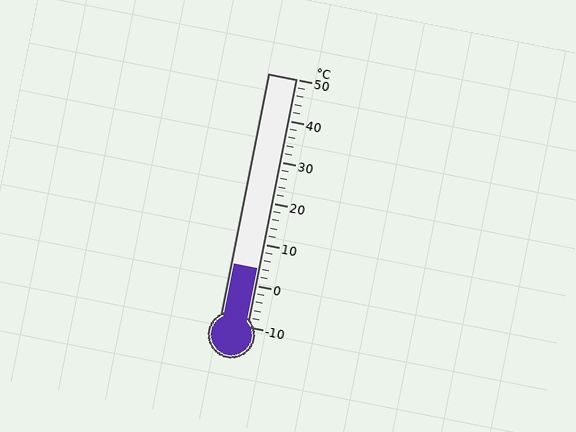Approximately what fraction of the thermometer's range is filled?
The thermometer is filled to approximately 25% of its range.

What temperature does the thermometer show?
The thermometer shows approximately 4°C.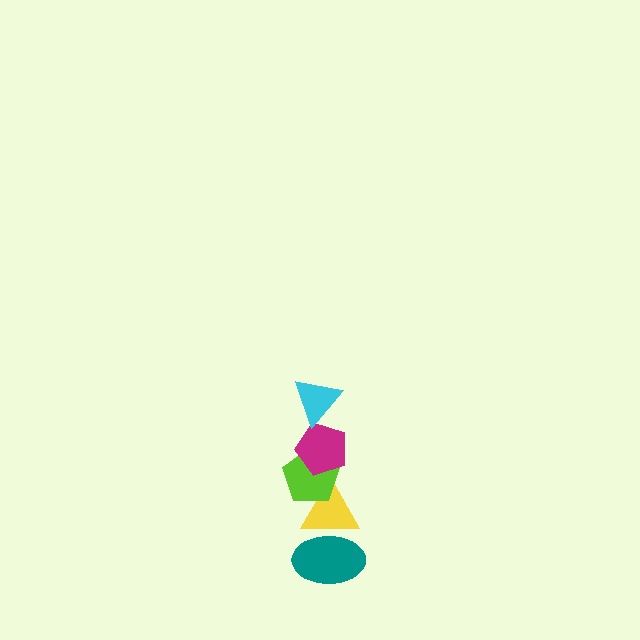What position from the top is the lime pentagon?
The lime pentagon is 3rd from the top.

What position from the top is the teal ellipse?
The teal ellipse is 5th from the top.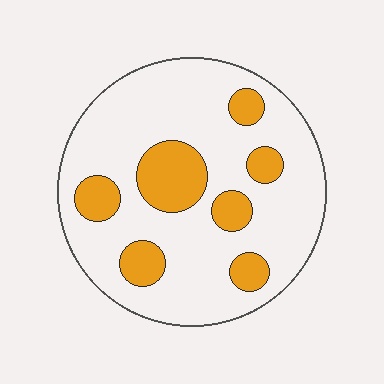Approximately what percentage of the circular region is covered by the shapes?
Approximately 20%.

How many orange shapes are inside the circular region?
7.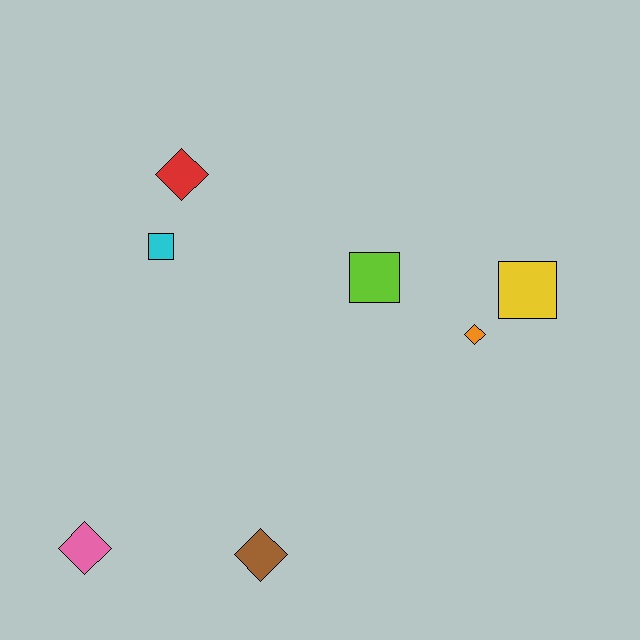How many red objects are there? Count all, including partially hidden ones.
There is 1 red object.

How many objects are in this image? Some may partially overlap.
There are 7 objects.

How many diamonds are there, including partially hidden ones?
There are 4 diamonds.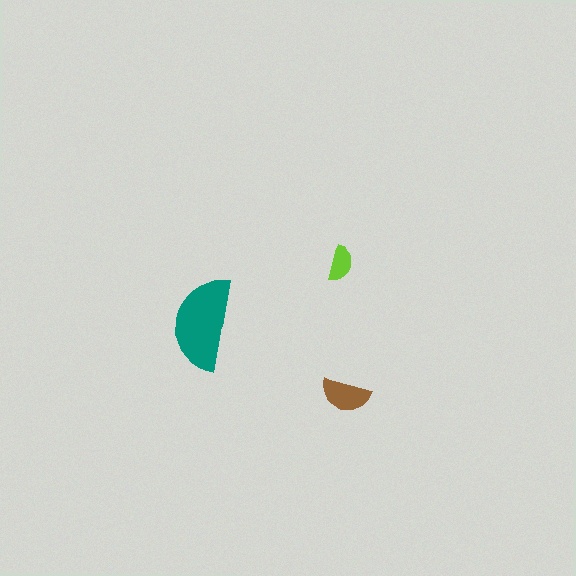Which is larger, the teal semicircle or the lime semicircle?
The teal one.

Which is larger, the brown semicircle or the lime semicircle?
The brown one.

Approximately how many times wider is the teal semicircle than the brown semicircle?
About 2 times wider.